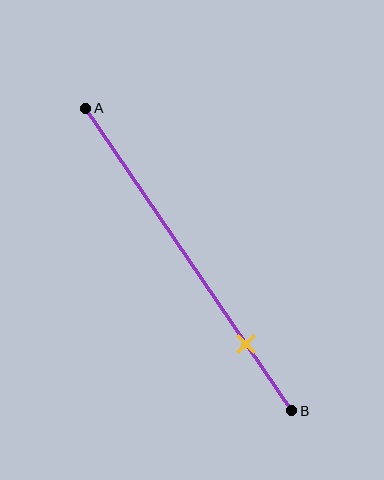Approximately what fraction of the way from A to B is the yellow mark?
The yellow mark is approximately 80% of the way from A to B.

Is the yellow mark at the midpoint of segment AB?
No, the mark is at about 80% from A, not at the 50% midpoint.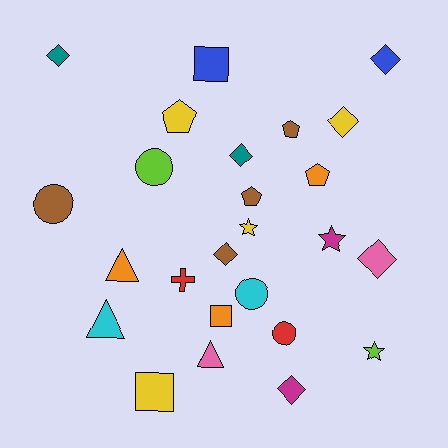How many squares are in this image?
There are 3 squares.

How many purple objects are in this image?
There are no purple objects.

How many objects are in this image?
There are 25 objects.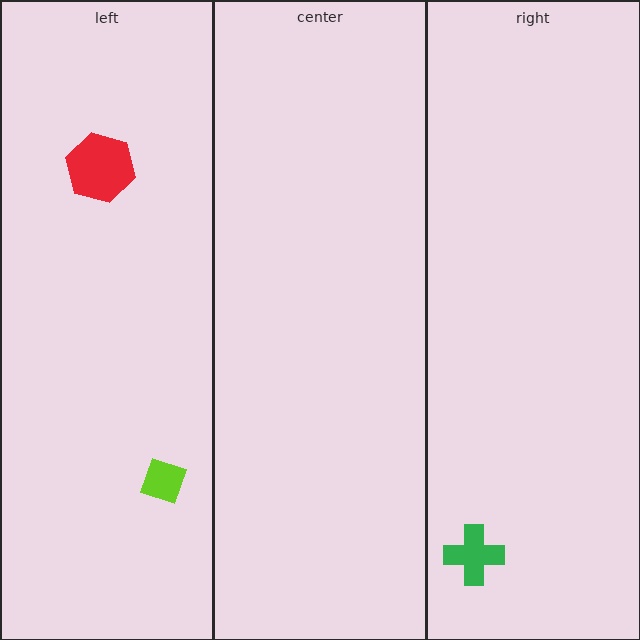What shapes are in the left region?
The lime diamond, the red hexagon.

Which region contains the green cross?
The right region.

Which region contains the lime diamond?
The left region.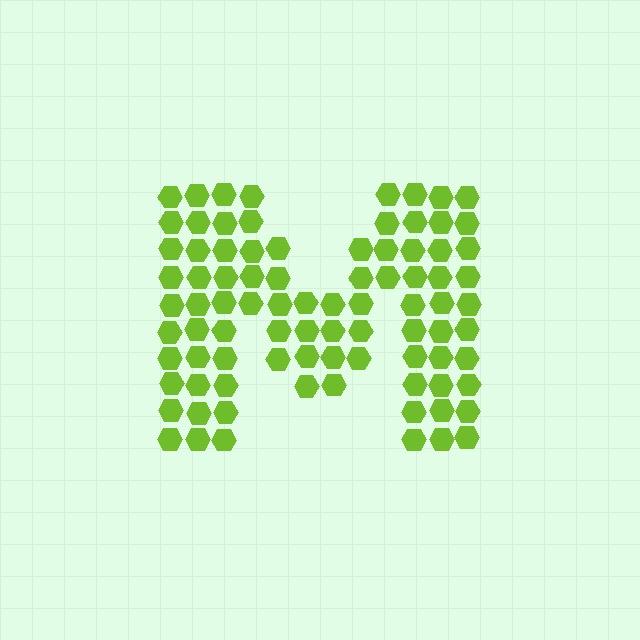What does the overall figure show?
The overall figure shows the letter M.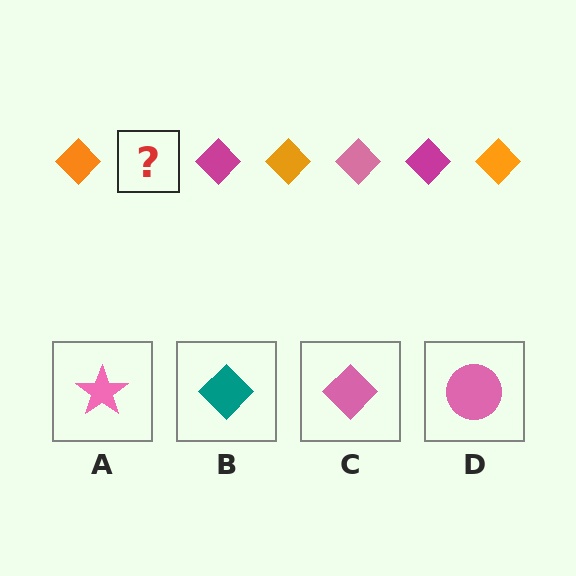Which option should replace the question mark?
Option C.